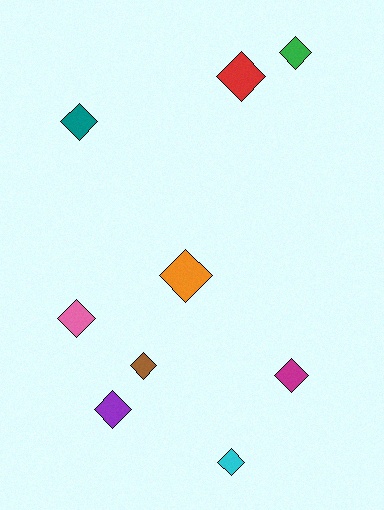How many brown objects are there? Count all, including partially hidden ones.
There is 1 brown object.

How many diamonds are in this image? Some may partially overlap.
There are 9 diamonds.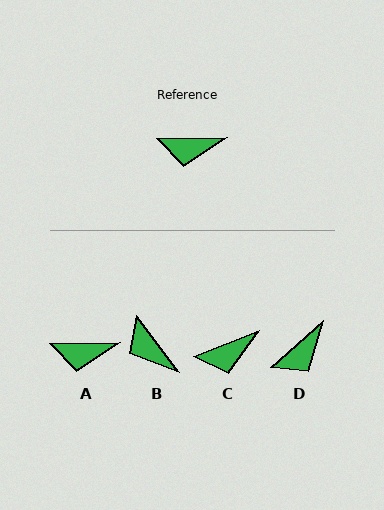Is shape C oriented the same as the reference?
No, it is off by about 20 degrees.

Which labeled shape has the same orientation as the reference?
A.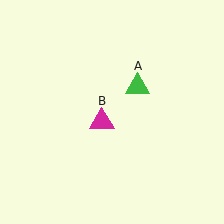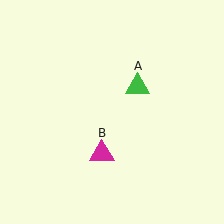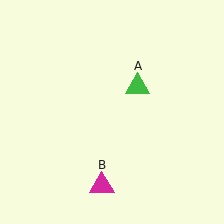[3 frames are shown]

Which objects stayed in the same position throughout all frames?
Green triangle (object A) remained stationary.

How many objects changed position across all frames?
1 object changed position: magenta triangle (object B).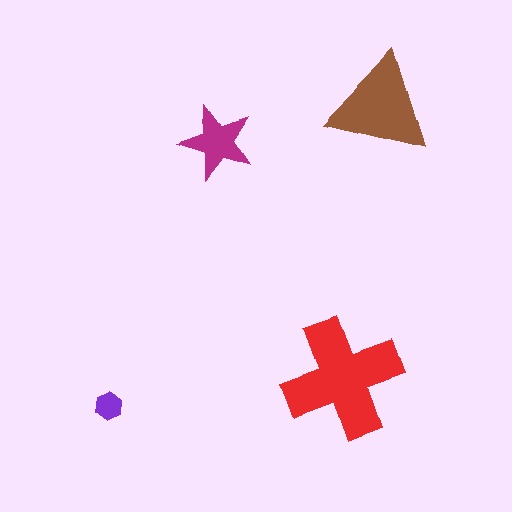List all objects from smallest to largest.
The purple hexagon, the magenta star, the brown triangle, the red cross.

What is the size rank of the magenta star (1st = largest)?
3rd.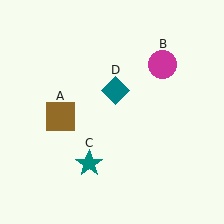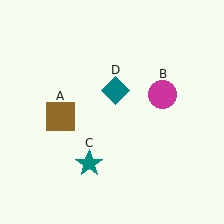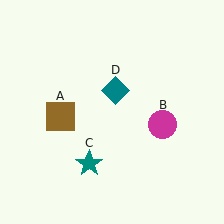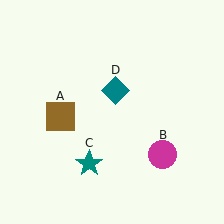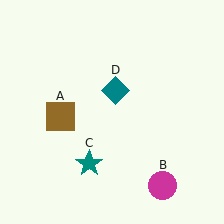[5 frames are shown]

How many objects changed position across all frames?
1 object changed position: magenta circle (object B).